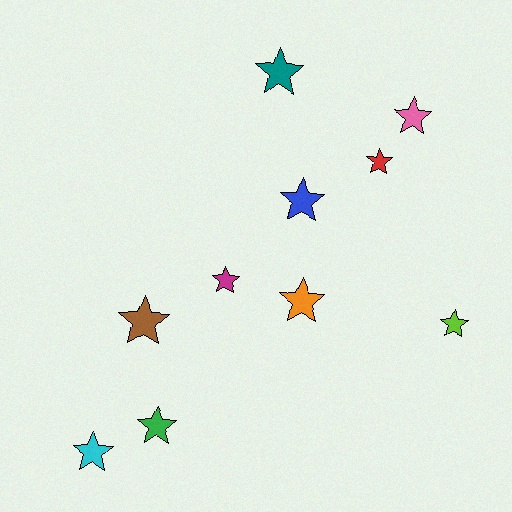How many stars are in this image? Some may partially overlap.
There are 10 stars.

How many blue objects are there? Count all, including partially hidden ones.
There is 1 blue object.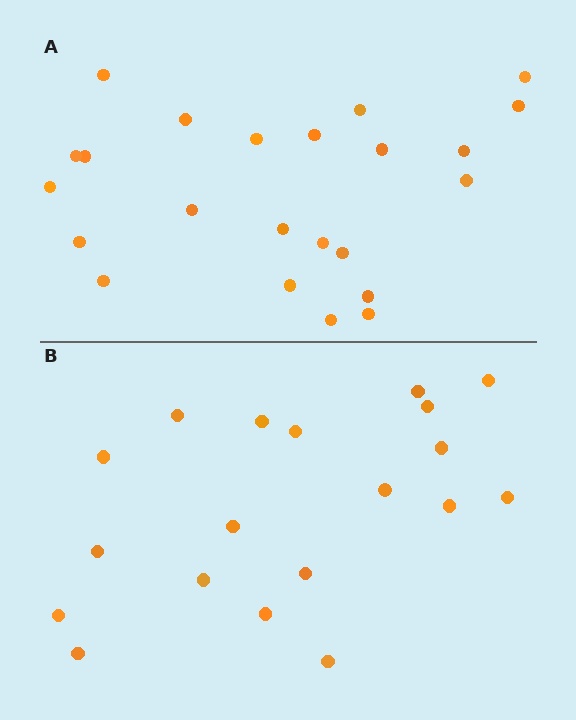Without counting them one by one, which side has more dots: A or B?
Region A (the top region) has more dots.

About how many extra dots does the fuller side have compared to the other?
Region A has about 4 more dots than region B.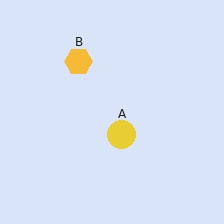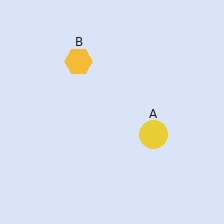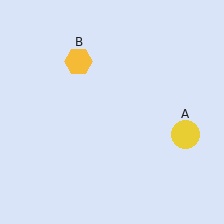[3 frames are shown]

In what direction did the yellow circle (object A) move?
The yellow circle (object A) moved right.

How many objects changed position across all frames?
1 object changed position: yellow circle (object A).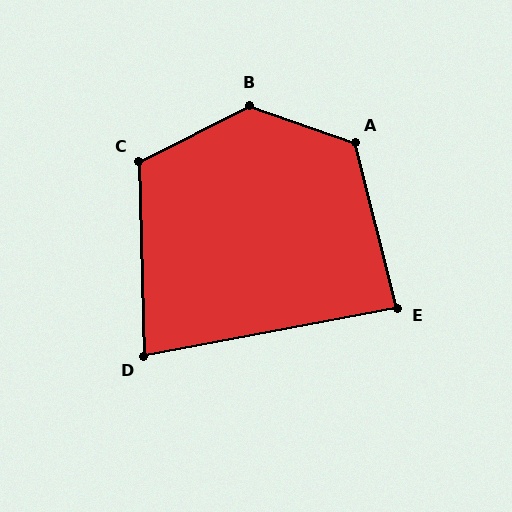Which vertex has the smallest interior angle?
D, at approximately 81 degrees.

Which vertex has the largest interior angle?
B, at approximately 134 degrees.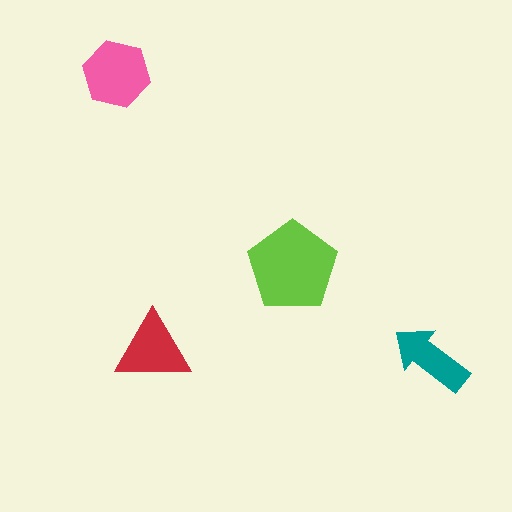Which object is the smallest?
The teal arrow.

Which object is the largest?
The lime pentagon.